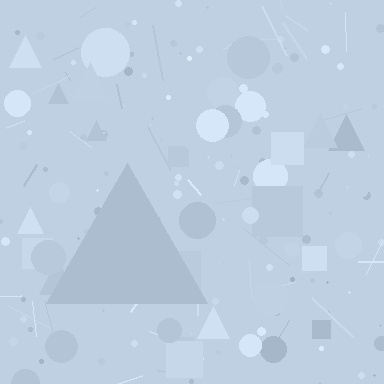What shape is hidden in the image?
A triangle is hidden in the image.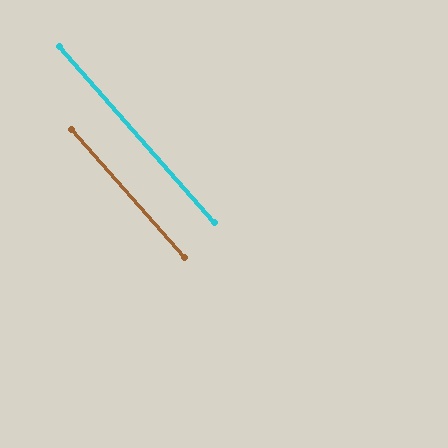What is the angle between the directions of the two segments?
Approximately 0 degrees.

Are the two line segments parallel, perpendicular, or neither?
Parallel — their directions differ by only 0.4°.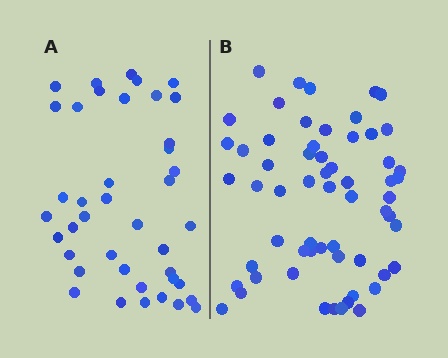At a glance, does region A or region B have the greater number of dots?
Region B (the right region) has more dots.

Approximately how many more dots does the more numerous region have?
Region B has approximately 20 more dots than region A.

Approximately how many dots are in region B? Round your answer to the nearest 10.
About 60 dots.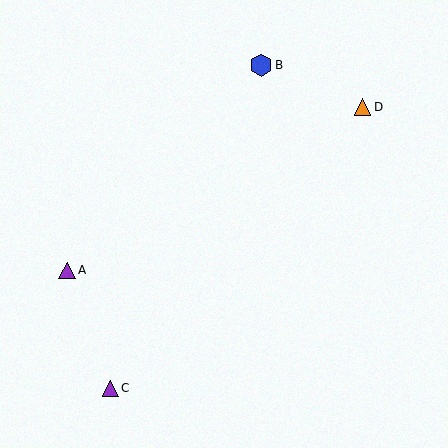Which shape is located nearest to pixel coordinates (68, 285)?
The purple triangle (labeled A) at (67, 270) is nearest to that location.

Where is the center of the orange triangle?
The center of the orange triangle is at (363, 107).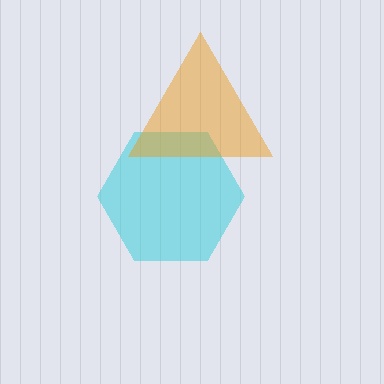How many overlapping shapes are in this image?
There are 2 overlapping shapes in the image.